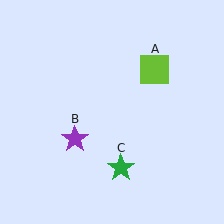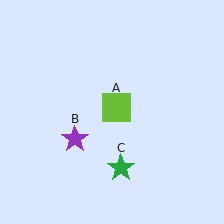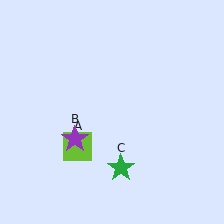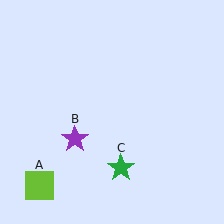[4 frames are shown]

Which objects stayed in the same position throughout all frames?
Purple star (object B) and green star (object C) remained stationary.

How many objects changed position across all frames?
1 object changed position: lime square (object A).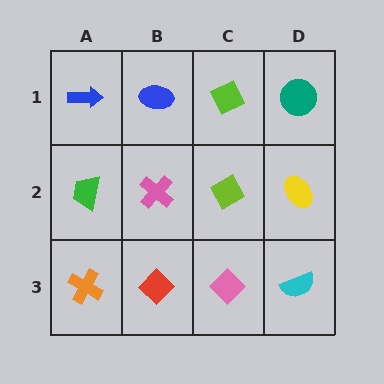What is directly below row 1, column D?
A yellow ellipse.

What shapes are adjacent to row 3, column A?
A green trapezoid (row 2, column A), a red diamond (row 3, column B).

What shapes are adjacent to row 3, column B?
A pink cross (row 2, column B), an orange cross (row 3, column A), a pink diamond (row 3, column C).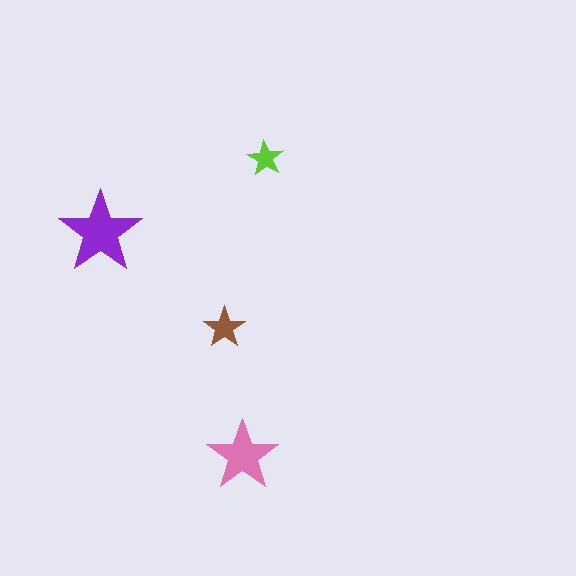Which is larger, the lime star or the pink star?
The pink one.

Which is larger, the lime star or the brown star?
The brown one.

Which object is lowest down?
The pink star is bottommost.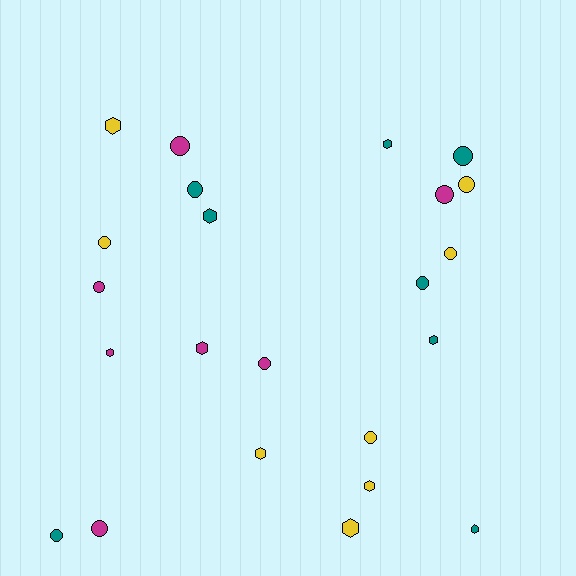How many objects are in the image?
There are 23 objects.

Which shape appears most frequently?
Circle, with 13 objects.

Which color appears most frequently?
Teal, with 8 objects.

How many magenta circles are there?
There are 5 magenta circles.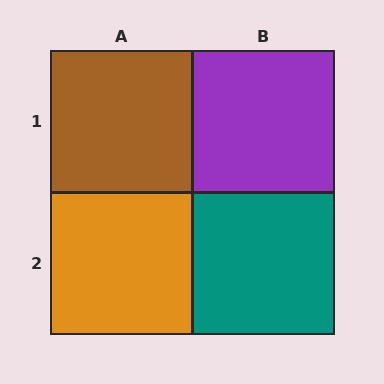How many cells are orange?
1 cell is orange.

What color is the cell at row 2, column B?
Teal.